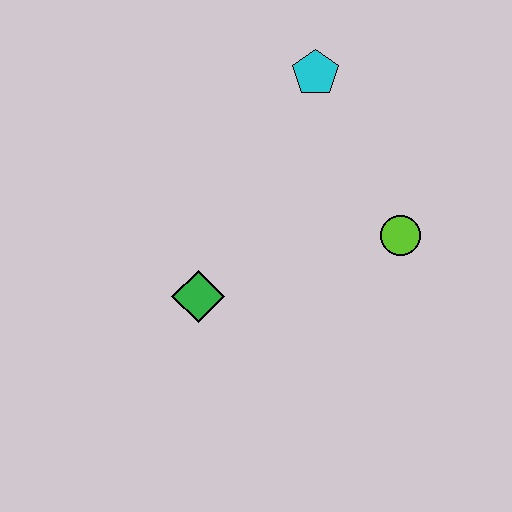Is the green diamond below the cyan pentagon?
Yes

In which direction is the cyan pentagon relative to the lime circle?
The cyan pentagon is above the lime circle.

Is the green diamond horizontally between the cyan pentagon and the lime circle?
No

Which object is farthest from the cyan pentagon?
The green diamond is farthest from the cyan pentagon.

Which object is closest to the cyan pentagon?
The lime circle is closest to the cyan pentagon.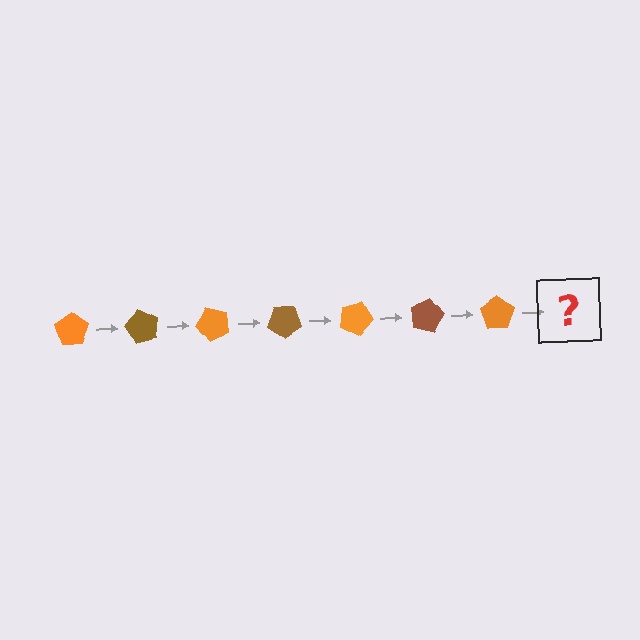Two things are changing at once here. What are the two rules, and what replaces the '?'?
The two rules are that it rotates 60 degrees each step and the color cycles through orange and brown. The '?' should be a brown pentagon, rotated 420 degrees from the start.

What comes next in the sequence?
The next element should be a brown pentagon, rotated 420 degrees from the start.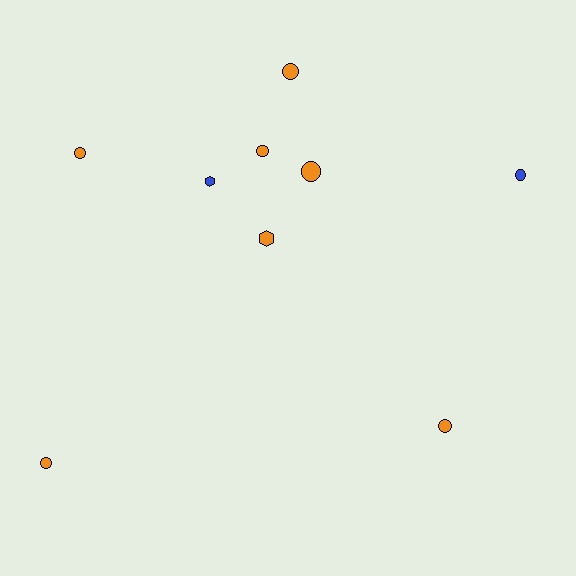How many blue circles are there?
There is 1 blue circle.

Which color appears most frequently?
Orange, with 7 objects.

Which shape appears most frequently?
Circle, with 7 objects.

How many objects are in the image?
There are 9 objects.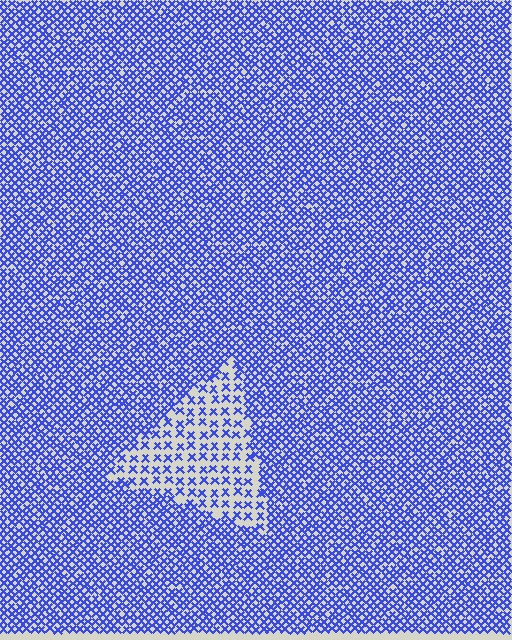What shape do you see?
I see a triangle.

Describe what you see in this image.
The image contains small blue elements arranged at two different densities. A triangle-shaped region is visible where the elements are less densely packed than the surrounding area.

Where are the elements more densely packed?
The elements are more densely packed outside the triangle boundary.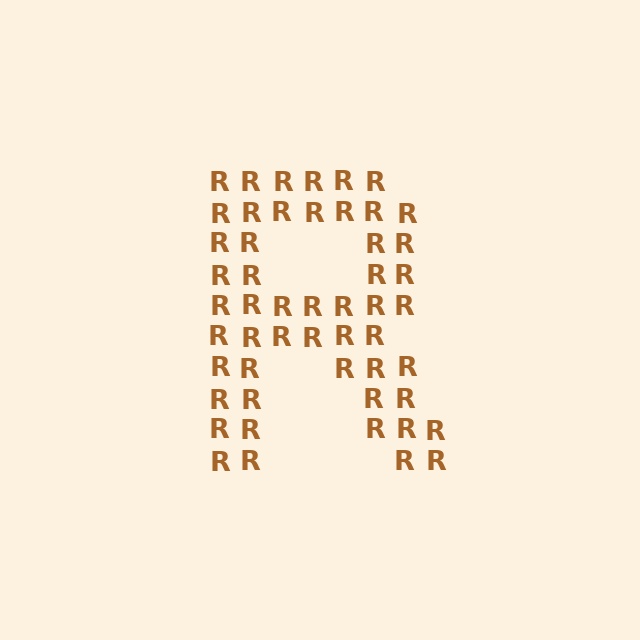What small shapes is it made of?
It is made of small letter R's.